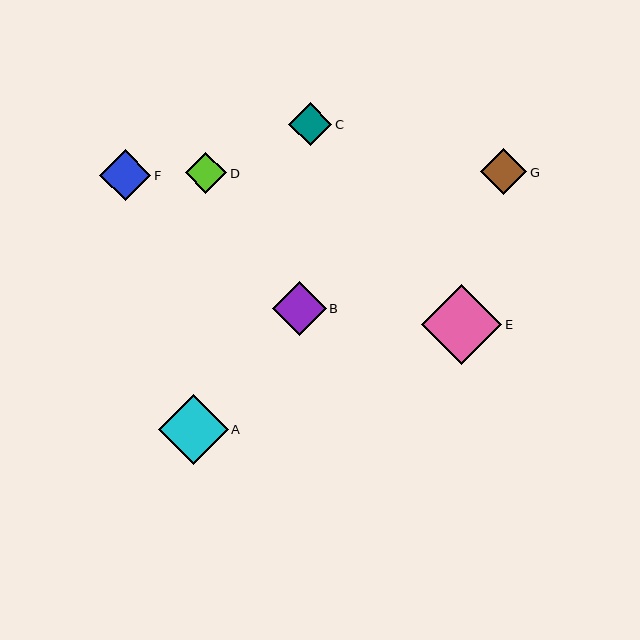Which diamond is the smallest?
Diamond D is the smallest with a size of approximately 41 pixels.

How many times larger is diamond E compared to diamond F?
Diamond E is approximately 1.6 times the size of diamond F.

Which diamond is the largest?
Diamond E is the largest with a size of approximately 80 pixels.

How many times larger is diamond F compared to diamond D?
Diamond F is approximately 1.2 times the size of diamond D.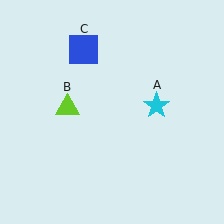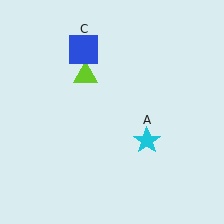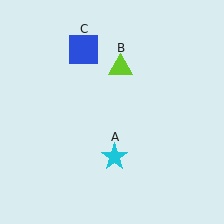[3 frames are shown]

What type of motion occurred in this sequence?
The cyan star (object A), lime triangle (object B) rotated clockwise around the center of the scene.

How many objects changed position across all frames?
2 objects changed position: cyan star (object A), lime triangle (object B).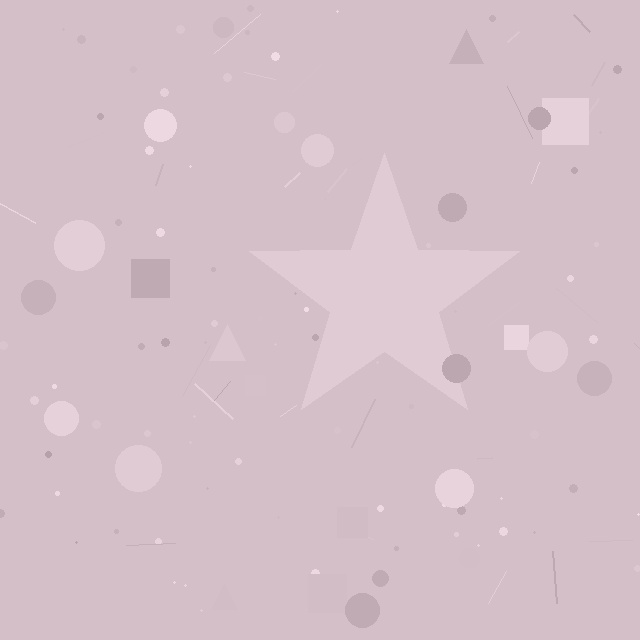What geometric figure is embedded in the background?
A star is embedded in the background.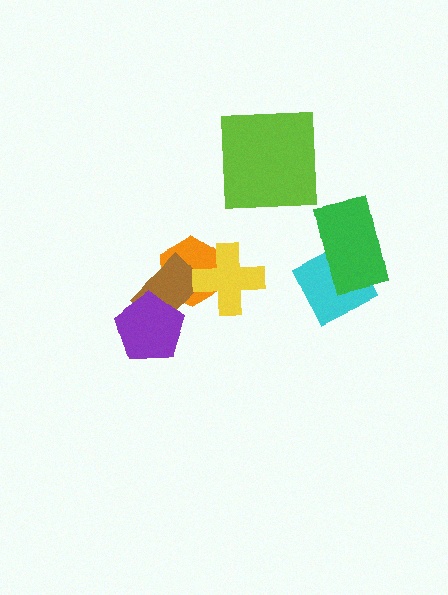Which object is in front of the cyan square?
The green rectangle is in front of the cyan square.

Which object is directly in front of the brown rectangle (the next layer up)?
The yellow cross is directly in front of the brown rectangle.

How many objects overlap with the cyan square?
1 object overlaps with the cyan square.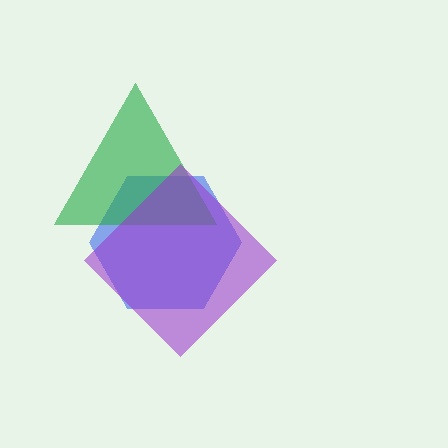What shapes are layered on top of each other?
The layered shapes are: a blue hexagon, a green triangle, a purple diamond.